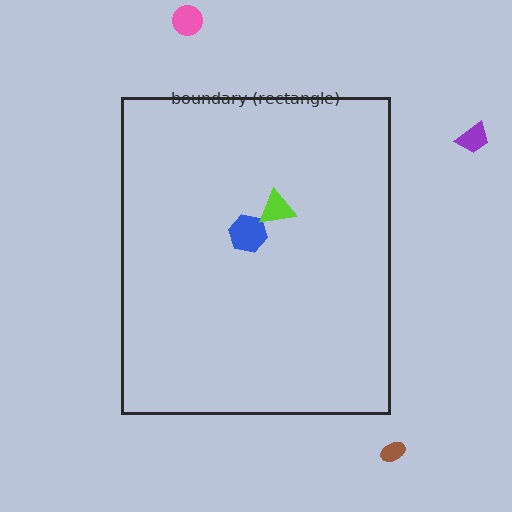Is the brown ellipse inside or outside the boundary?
Outside.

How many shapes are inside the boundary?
2 inside, 3 outside.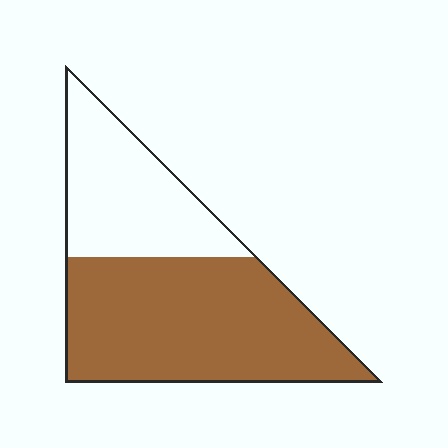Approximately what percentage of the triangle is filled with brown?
Approximately 65%.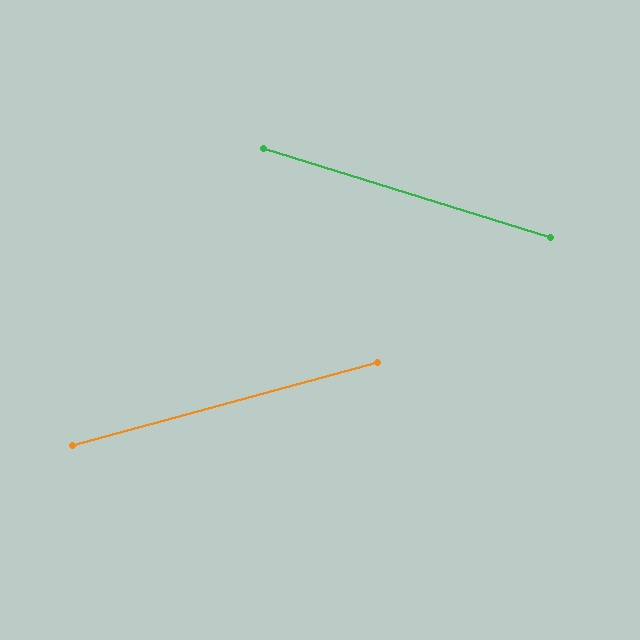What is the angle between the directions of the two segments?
Approximately 32 degrees.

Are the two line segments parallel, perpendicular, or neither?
Neither parallel nor perpendicular — they differ by about 32°.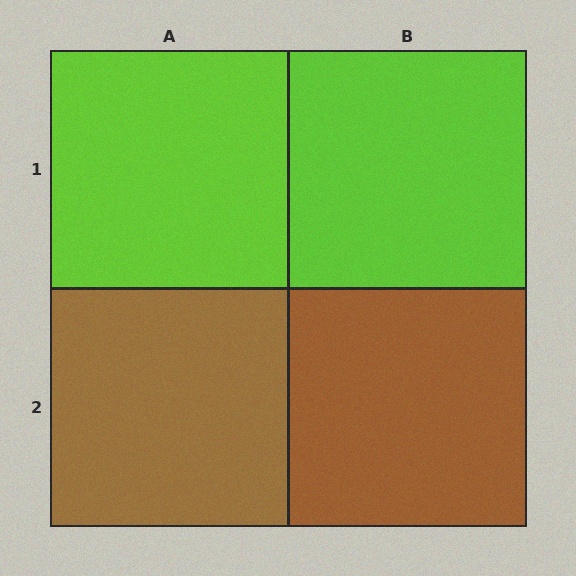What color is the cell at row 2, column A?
Brown.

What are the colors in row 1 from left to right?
Lime, lime.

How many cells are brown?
2 cells are brown.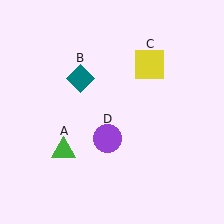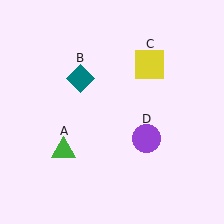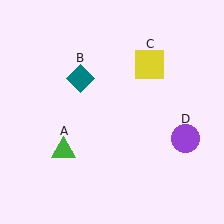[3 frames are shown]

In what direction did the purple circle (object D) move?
The purple circle (object D) moved right.